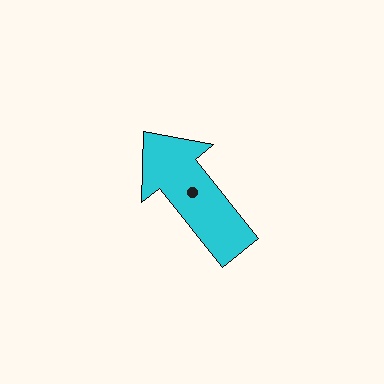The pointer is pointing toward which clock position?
Roughly 11 o'clock.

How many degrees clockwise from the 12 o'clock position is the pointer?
Approximately 321 degrees.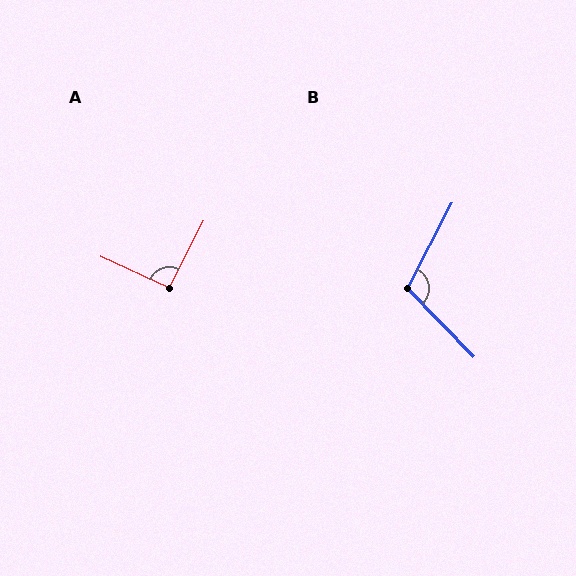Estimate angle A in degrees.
Approximately 92 degrees.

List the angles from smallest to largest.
A (92°), B (108°).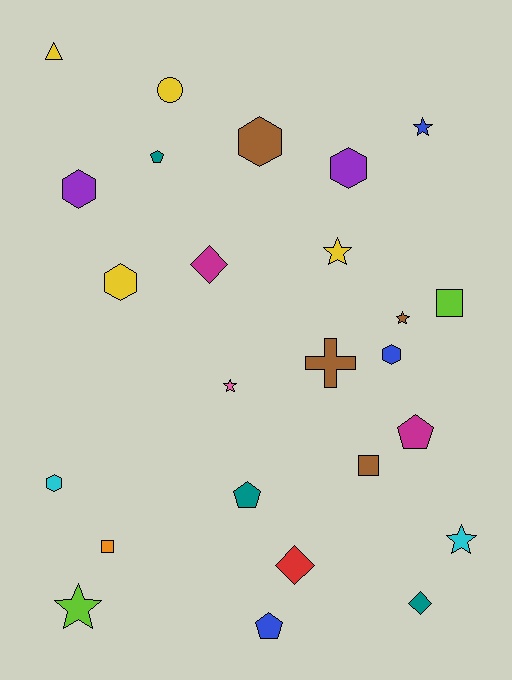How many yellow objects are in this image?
There are 4 yellow objects.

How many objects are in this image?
There are 25 objects.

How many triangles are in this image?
There is 1 triangle.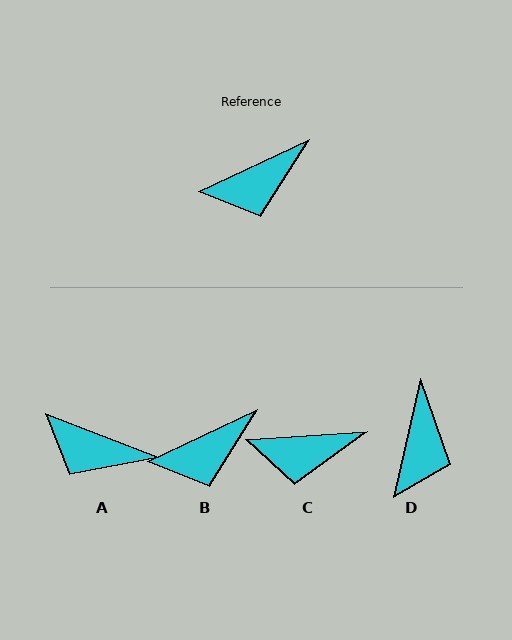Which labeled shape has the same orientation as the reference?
B.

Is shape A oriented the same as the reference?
No, it is off by about 47 degrees.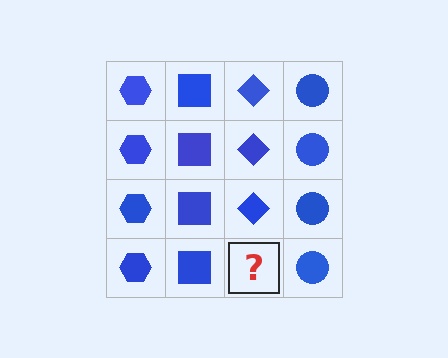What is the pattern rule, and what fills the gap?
The rule is that each column has a consistent shape. The gap should be filled with a blue diamond.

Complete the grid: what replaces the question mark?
The question mark should be replaced with a blue diamond.